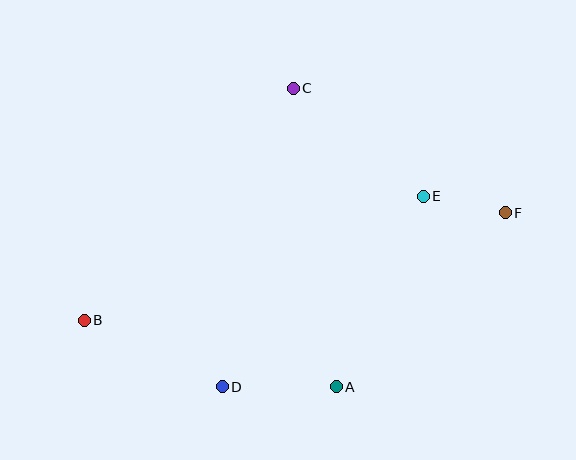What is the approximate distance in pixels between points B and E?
The distance between B and E is approximately 361 pixels.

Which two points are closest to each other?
Points E and F are closest to each other.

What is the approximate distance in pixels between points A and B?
The distance between A and B is approximately 261 pixels.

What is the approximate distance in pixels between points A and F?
The distance between A and F is approximately 242 pixels.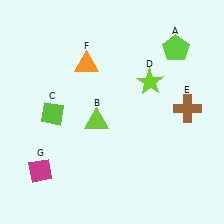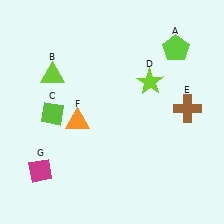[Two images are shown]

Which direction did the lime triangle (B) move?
The lime triangle (B) moved up.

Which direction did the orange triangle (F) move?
The orange triangle (F) moved down.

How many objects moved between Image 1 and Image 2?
2 objects moved between the two images.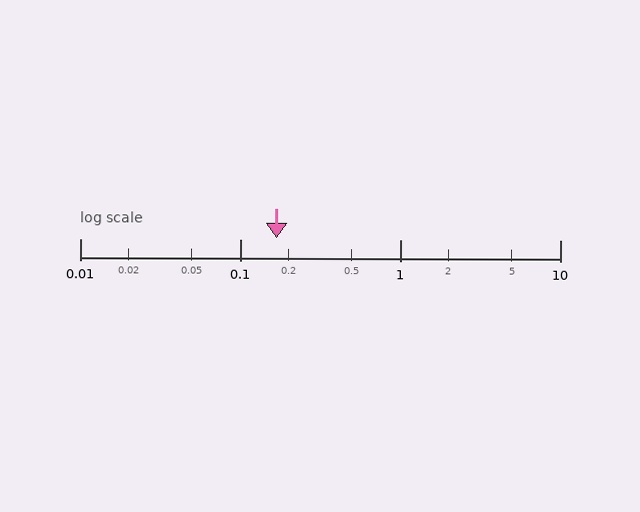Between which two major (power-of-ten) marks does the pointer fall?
The pointer is between 0.1 and 1.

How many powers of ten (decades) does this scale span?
The scale spans 3 decades, from 0.01 to 10.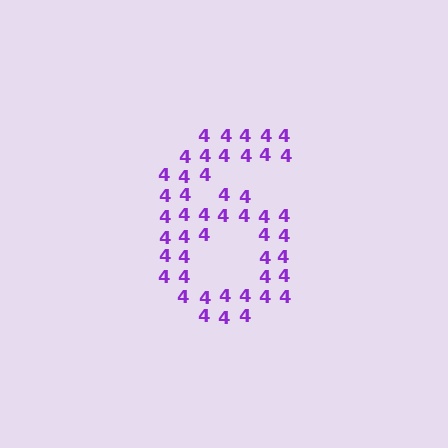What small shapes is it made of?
It is made of small digit 4's.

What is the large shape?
The large shape is the digit 6.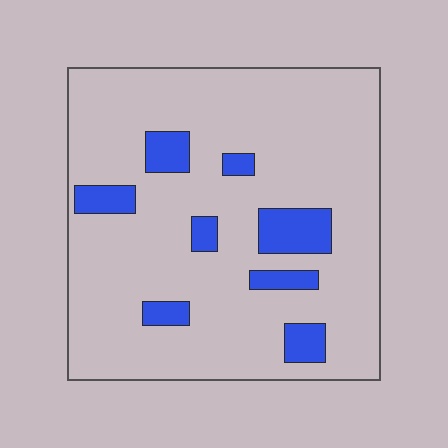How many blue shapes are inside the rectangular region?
8.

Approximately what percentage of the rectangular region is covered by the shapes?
Approximately 15%.